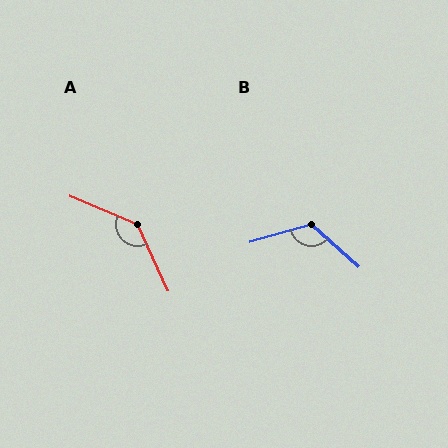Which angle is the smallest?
B, at approximately 122 degrees.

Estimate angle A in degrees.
Approximately 138 degrees.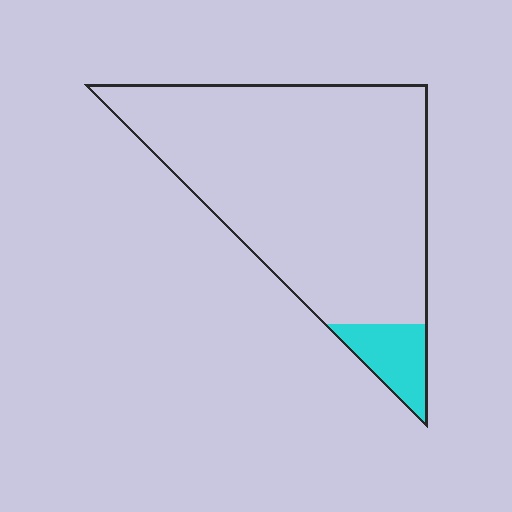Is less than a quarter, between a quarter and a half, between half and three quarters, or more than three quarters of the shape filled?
Less than a quarter.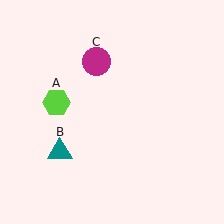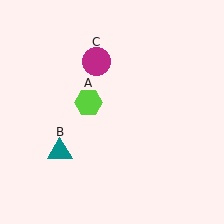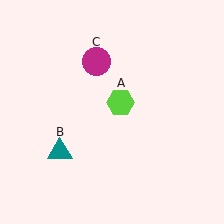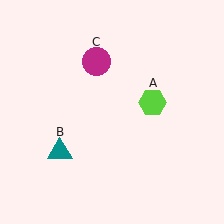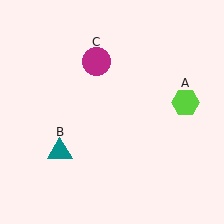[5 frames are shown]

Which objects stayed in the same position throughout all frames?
Teal triangle (object B) and magenta circle (object C) remained stationary.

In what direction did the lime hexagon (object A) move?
The lime hexagon (object A) moved right.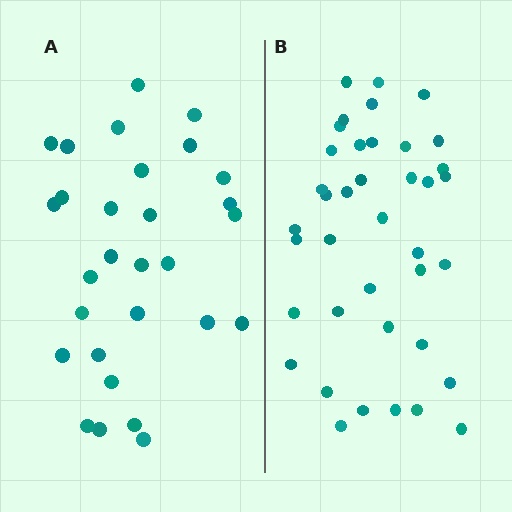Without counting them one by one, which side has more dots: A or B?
Region B (the right region) has more dots.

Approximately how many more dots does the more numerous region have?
Region B has roughly 10 or so more dots than region A.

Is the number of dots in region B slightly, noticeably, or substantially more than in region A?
Region B has noticeably more, but not dramatically so. The ratio is roughly 1.3 to 1.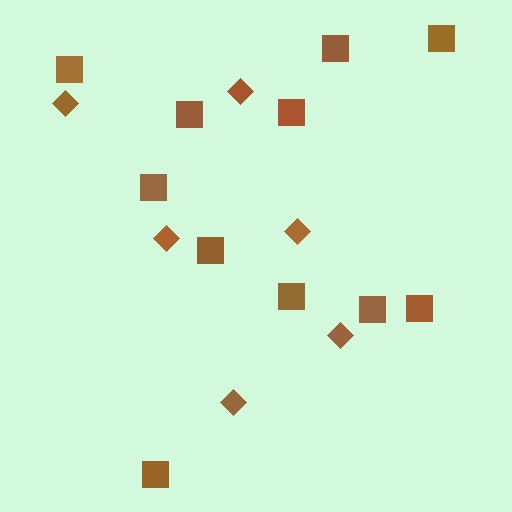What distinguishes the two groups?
There are 2 groups: one group of diamonds (6) and one group of squares (11).